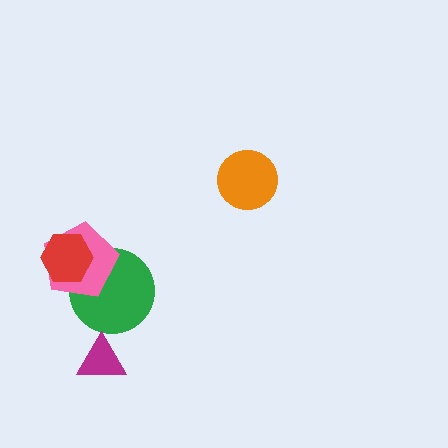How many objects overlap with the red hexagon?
2 objects overlap with the red hexagon.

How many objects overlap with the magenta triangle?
0 objects overlap with the magenta triangle.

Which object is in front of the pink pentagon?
The red hexagon is in front of the pink pentagon.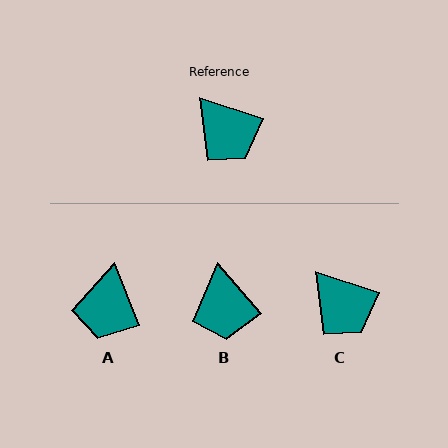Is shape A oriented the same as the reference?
No, it is off by about 50 degrees.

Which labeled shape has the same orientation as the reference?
C.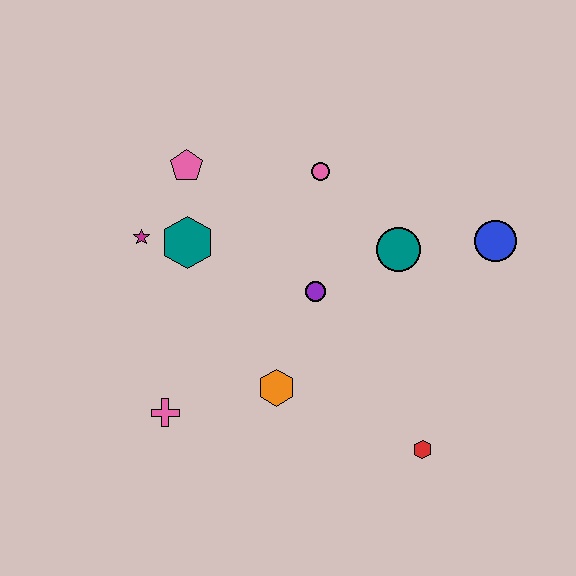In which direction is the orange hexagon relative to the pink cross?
The orange hexagon is to the right of the pink cross.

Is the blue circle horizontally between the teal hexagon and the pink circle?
No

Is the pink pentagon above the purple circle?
Yes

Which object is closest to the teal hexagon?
The magenta star is closest to the teal hexagon.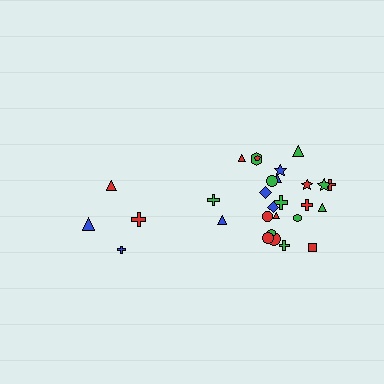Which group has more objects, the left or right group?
The right group.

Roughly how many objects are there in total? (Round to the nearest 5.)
Roughly 30 objects in total.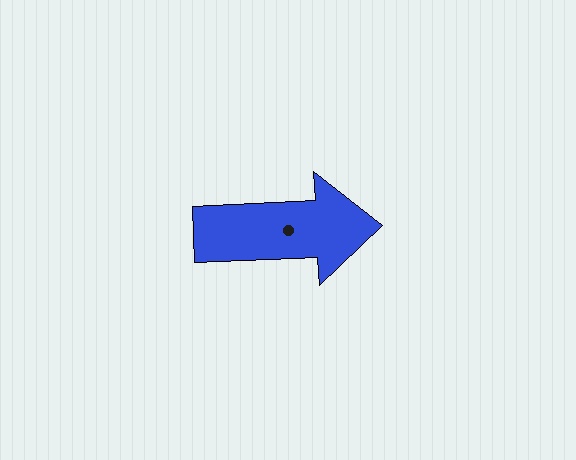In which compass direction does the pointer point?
East.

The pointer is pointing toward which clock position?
Roughly 3 o'clock.